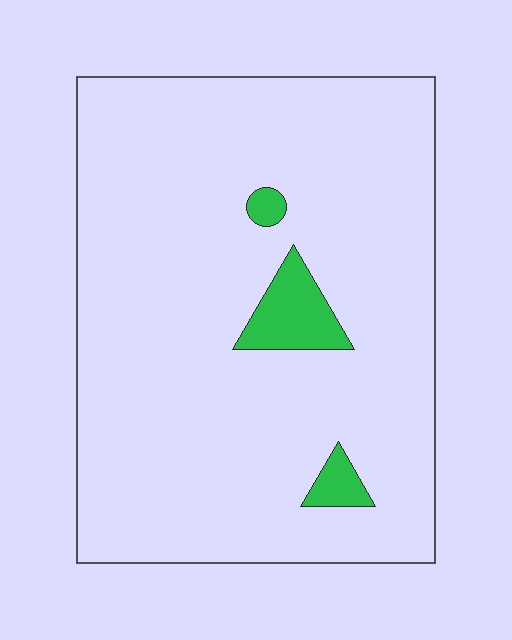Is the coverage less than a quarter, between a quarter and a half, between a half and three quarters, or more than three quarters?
Less than a quarter.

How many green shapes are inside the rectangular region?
3.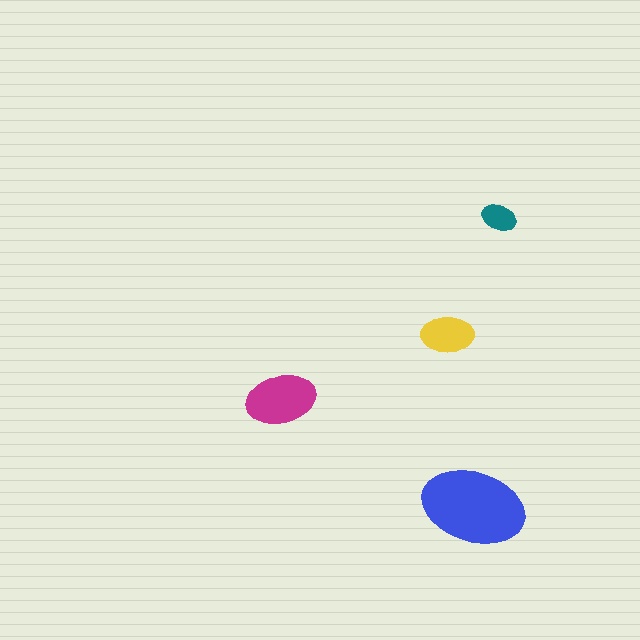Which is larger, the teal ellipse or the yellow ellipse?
The yellow one.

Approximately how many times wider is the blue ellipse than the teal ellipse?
About 3 times wider.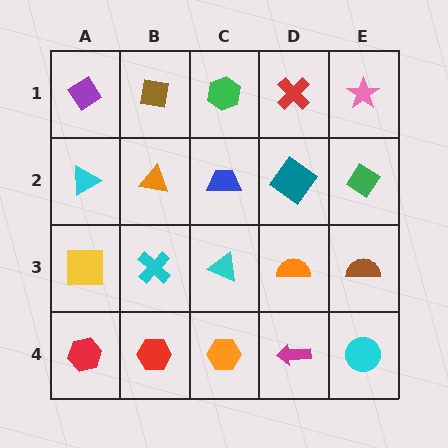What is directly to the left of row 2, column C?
An orange triangle.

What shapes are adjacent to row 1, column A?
A cyan triangle (row 2, column A), a brown square (row 1, column B).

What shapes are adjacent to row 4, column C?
A cyan triangle (row 3, column C), a red hexagon (row 4, column B), a magenta arrow (row 4, column D).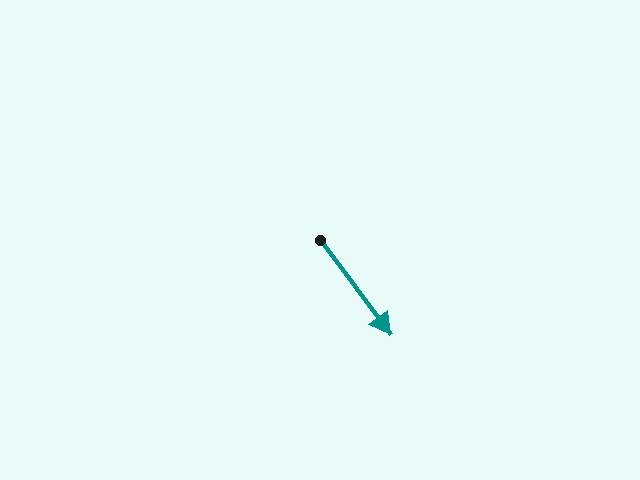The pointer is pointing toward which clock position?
Roughly 5 o'clock.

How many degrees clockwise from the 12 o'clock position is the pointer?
Approximately 143 degrees.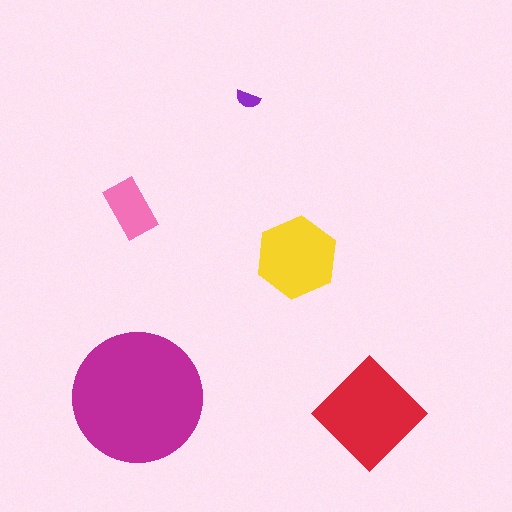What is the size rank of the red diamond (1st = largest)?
2nd.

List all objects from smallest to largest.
The purple semicircle, the pink rectangle, the yellow hexagon, the red diamond, the magenta circle.